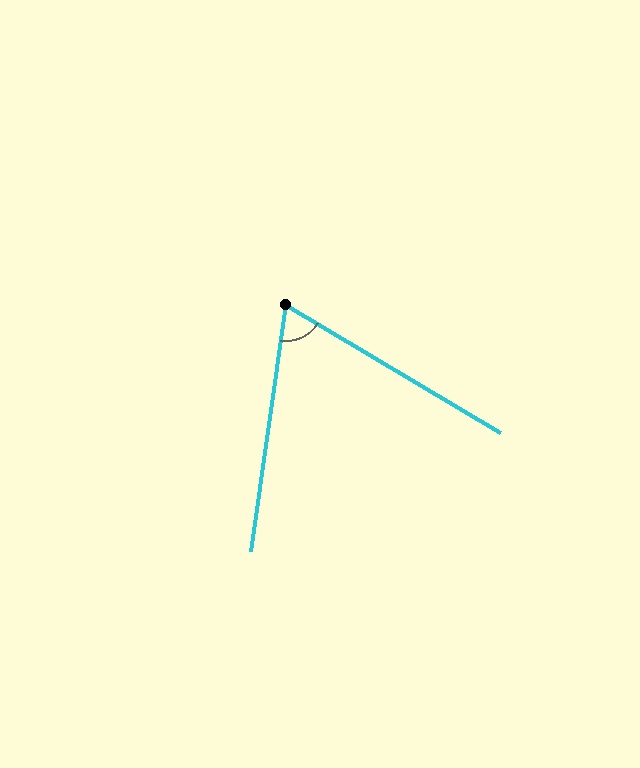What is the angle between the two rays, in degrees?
Approximately 67 degrees.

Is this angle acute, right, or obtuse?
It is acute.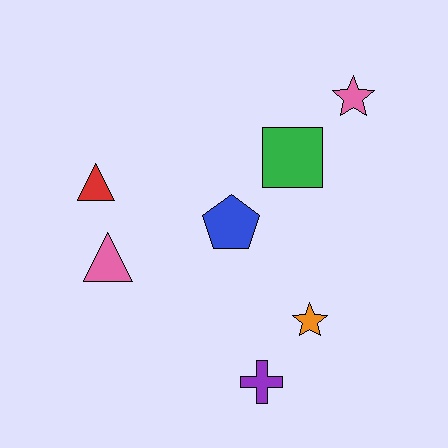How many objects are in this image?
There are 7 objects.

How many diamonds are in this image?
There are no diamonds.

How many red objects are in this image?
There is 1 red object.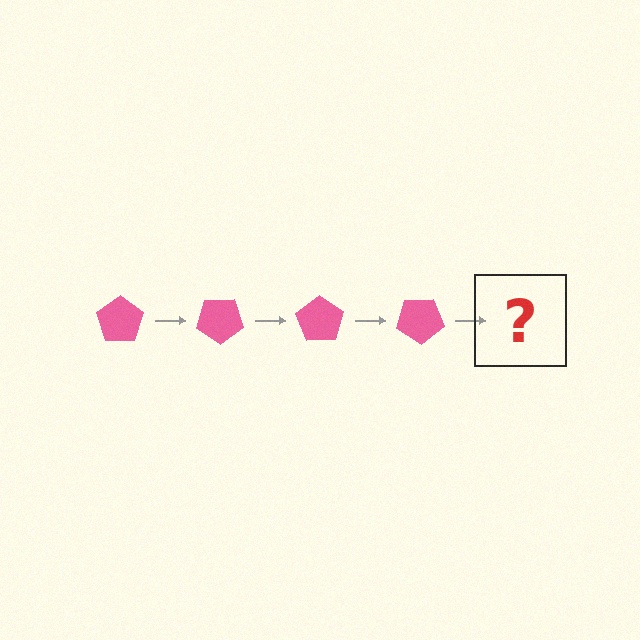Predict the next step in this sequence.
The next step is a pink pentagon rotated 140 degrees.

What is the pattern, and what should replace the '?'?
The pattern is that the pentagon rotates 35 degrees each step. The '?' should be a pink pentagon rotated 140 degrees.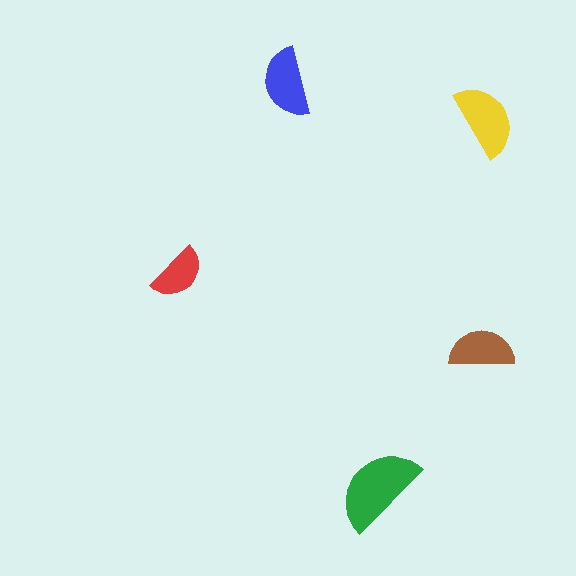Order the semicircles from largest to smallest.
the green one, the yellow one, the blue one, the brown one, the red one.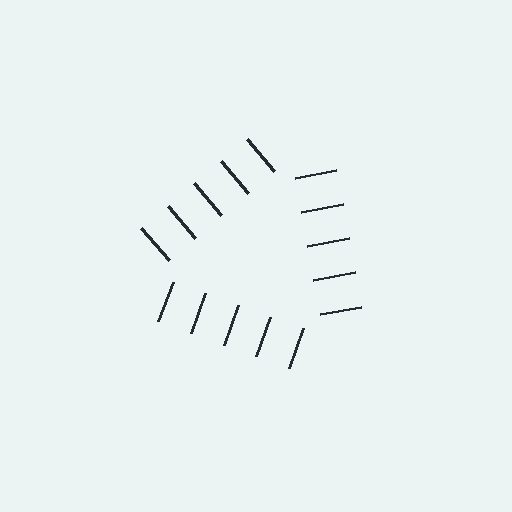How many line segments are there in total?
15 — 5 along each of the 3 edges.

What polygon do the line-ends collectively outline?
An illusory triangle — the line segments terminate on its edges but no continuous stroke is drawn.